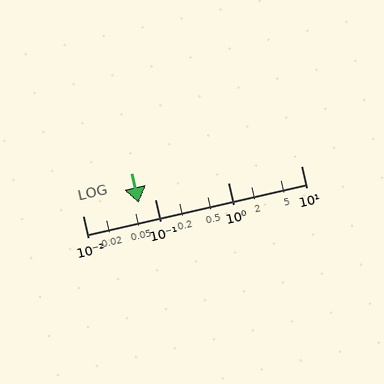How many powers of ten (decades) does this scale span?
The scale spans 3 decades, from 0.01 to 10.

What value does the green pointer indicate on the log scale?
The pointer indicates approximately 0.058.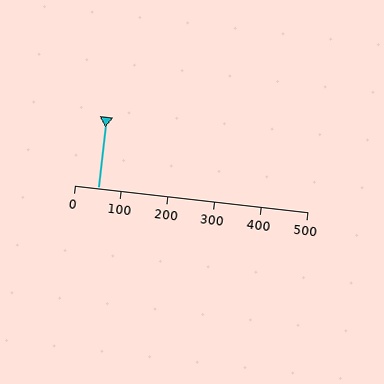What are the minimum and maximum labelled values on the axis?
The axis runs from 0 to 500.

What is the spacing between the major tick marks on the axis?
The major ticks are spaced 100 apart.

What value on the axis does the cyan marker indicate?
The marker indicates approximately 50.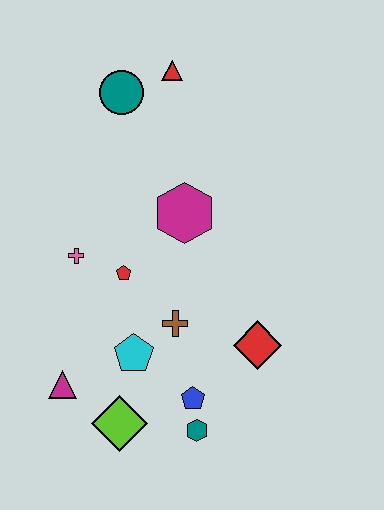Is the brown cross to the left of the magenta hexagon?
Yes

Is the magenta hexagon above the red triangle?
No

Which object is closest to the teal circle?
The red triangle is closest to the teal circle.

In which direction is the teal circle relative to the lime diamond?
The teal circle is above the lime diamond.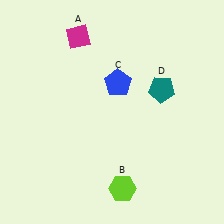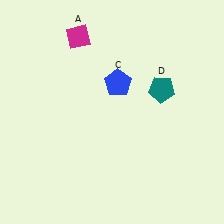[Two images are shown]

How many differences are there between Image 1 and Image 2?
There is 1 difference between the two images.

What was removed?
The lime hexagon (B) was removed in Image 2.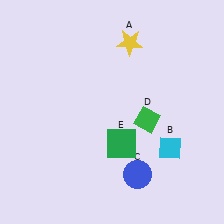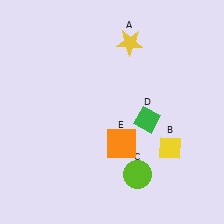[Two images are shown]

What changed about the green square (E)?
In Image 1, E is green. In Image 2, it changed to orange.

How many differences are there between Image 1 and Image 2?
There are 3 differences between the two images.